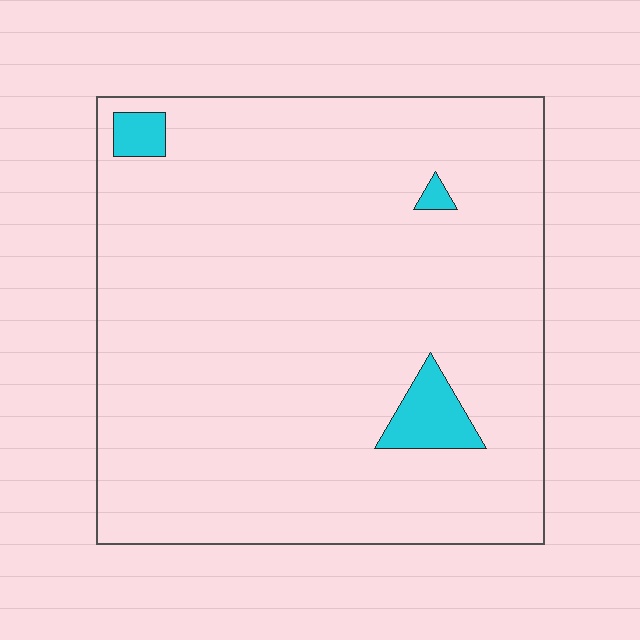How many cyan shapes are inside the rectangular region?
3.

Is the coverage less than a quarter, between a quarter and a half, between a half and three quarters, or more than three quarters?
Less than a quarter.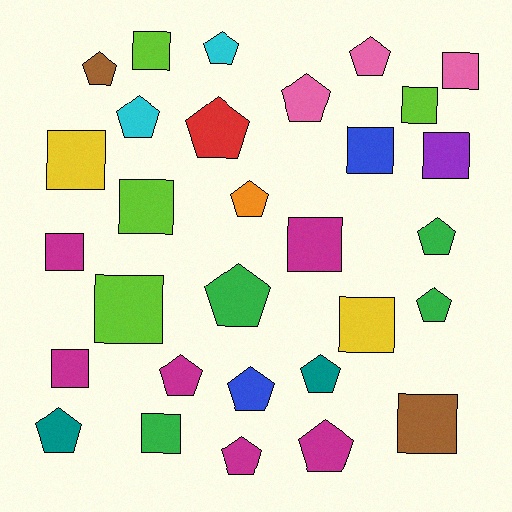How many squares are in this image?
There are 14 squares.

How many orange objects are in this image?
There is 1 orange object.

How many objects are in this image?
There are 30 objects.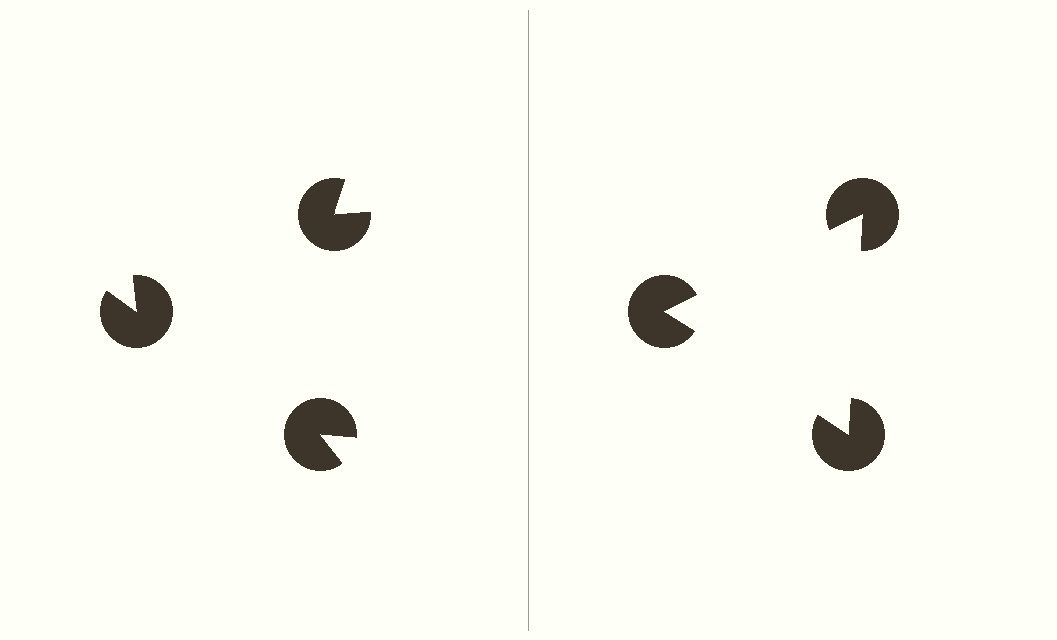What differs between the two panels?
The pac-man discs are positioned identically on both sides; only the wedge orientations differ. On the right they align to a triangle; on the left they are misaligned.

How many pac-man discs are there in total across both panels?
6 — 3 on each side.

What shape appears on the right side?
An illusory triangle.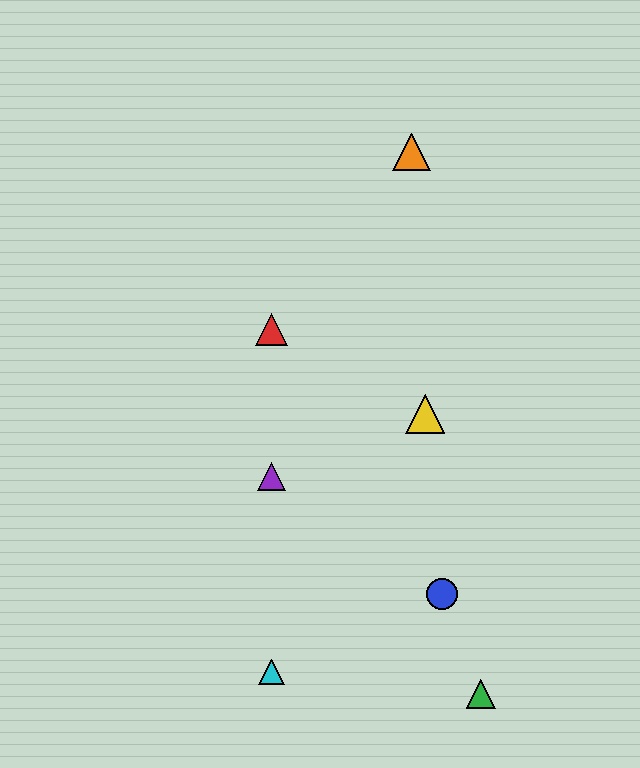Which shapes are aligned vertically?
The red triangle, the purple triangle, the cyan triangle are aligned vertically.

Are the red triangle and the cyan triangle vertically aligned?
Yes, both are at x≈272.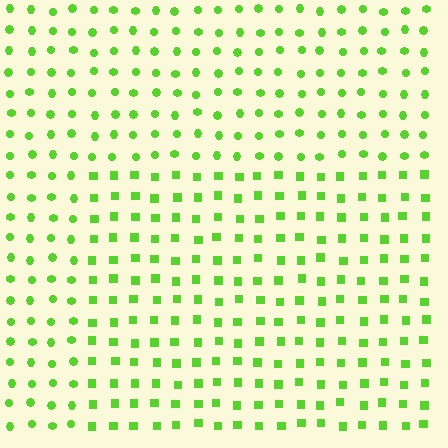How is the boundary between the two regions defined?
The boundary is defined by a change in element shape: squares inside vs. circles outside. All elements share the same color and spacing.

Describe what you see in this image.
The image is filled with small lime elements arranged in a uniform grid. A rectangle-shaped region contains squares, while the surrounding area contains circles. The boundary is defined purely by the change in element shape.